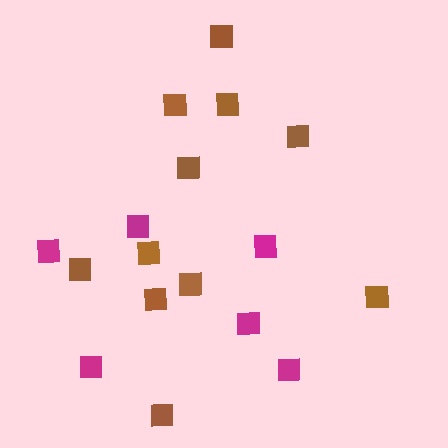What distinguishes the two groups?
There are 2 groups: one group of brown squares (11) and one group of magenta squares (6).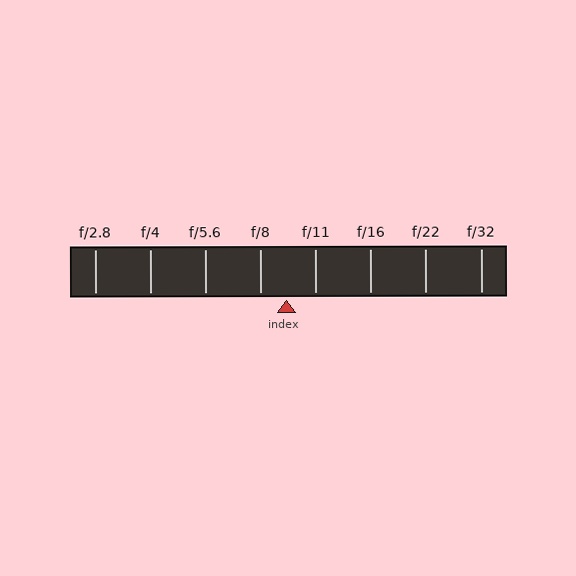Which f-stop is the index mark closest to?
The index mark is closest to f/8.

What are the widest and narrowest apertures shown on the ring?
The widest aperture shown is f/2.8 and the narrowest is f/32.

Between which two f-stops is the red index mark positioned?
The index mark is between f/8 and f/11.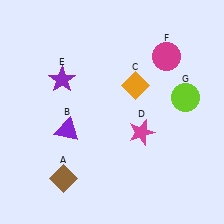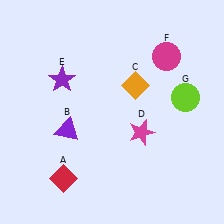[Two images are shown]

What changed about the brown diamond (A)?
In Image 1, A is brown. In Image 2, it changed to red.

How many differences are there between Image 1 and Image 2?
There is 1 difference between the two images.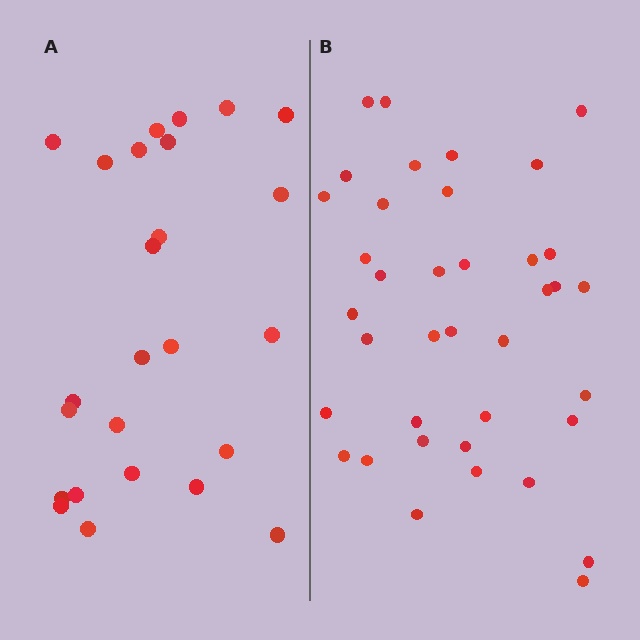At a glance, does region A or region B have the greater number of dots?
Region B (the right region) has more dots.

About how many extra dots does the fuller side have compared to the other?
Region B has approximately 15 more dots than region A.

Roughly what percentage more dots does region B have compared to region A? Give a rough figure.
About 50% more.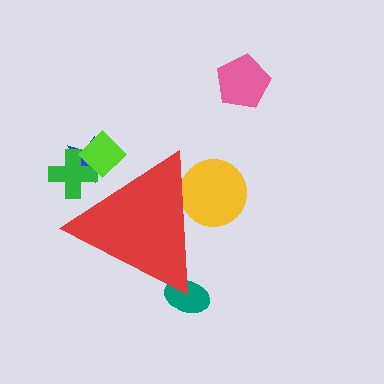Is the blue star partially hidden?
Yes, the blue star is partially hidden behind the red triangle.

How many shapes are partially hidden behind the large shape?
5 shapes are partially hidden.